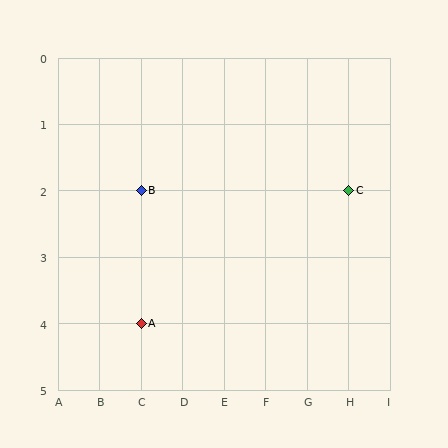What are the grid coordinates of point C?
Point C is at grid coordinates (H, 2).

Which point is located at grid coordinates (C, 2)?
Point B is at (C, 2).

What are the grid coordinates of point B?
Point B is at grid coordinates (C, 2).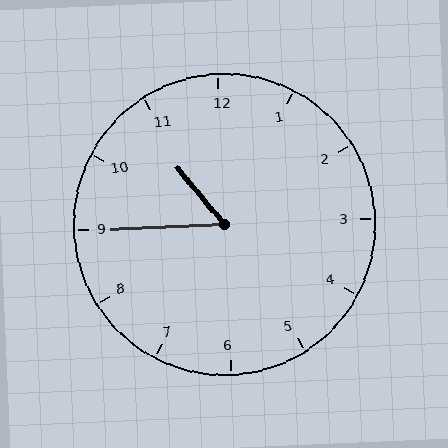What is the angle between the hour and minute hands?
Approximately 52 degrees.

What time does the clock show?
10:45.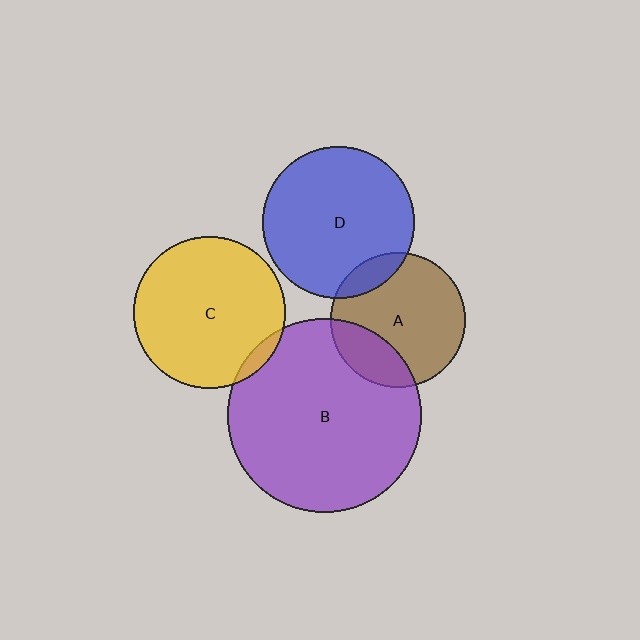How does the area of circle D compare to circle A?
Approximately 1.3 times.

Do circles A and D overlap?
Yes.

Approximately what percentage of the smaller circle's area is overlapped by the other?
Approximately 10%.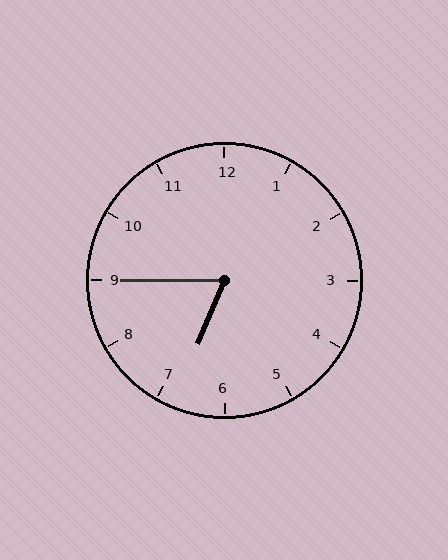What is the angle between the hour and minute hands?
Approximately 68 degrees.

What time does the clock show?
6:45.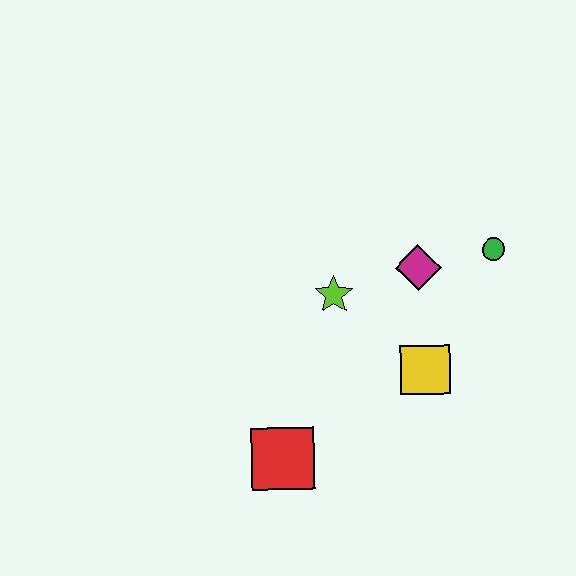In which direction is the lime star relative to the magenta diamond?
The lime star is to the left of the magenta diamond.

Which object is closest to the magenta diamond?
The green circle is closest to the magenta diamond.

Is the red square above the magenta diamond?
No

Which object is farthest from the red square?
The green circle is farthest from the red square.